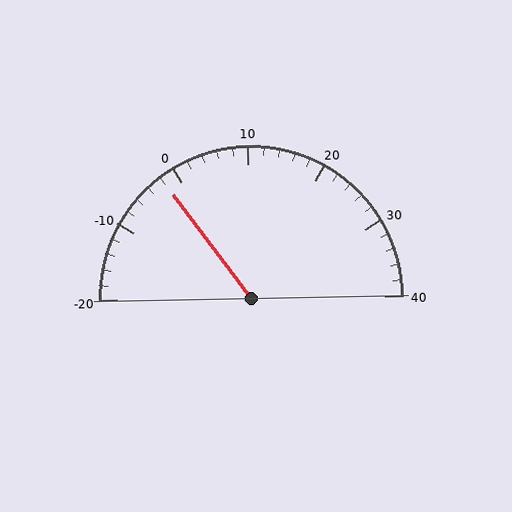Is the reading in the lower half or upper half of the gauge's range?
The reading is in the lower half of the range (-20 to 40).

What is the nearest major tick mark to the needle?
The nearest major tick mark is 0.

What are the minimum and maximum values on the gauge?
The gauge ranges from -20 to 40.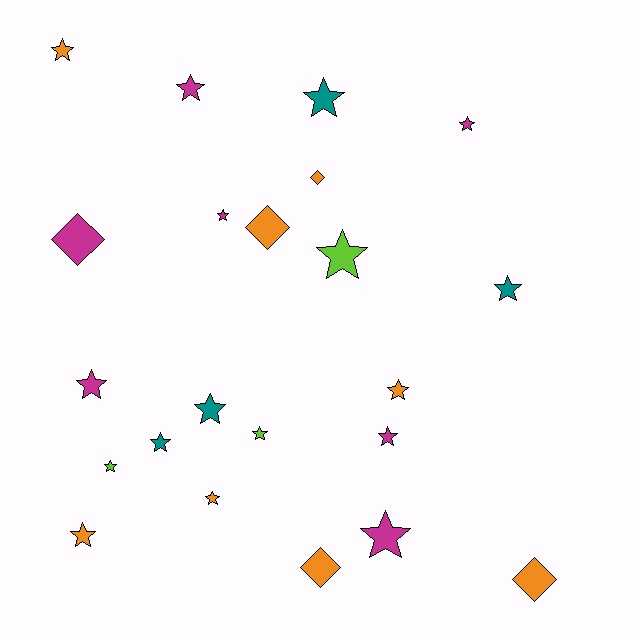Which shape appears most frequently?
Star, with 17 objects.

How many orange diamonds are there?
There are 4 orange diamonds.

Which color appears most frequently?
Orange, with 8 objects.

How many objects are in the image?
There are 22 objects.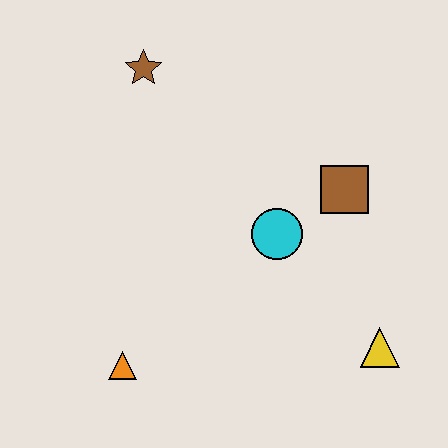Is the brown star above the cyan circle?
Yes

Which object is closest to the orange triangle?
The cyan circle is closest to the orange triangle.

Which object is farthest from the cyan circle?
The brown star is farthest from the cyan circle.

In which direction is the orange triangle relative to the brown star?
The orange triangle is below the brown star.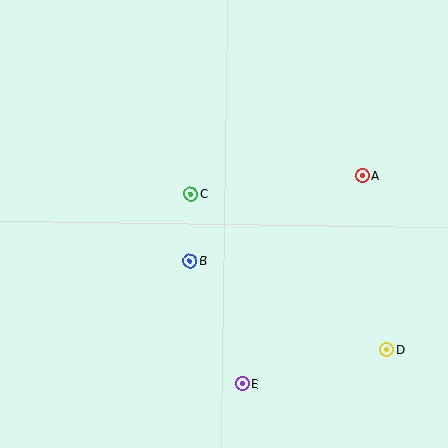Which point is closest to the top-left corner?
Point C is closest to the top-left corner.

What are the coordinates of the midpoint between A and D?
The midpoint between A and D is at (374, 263).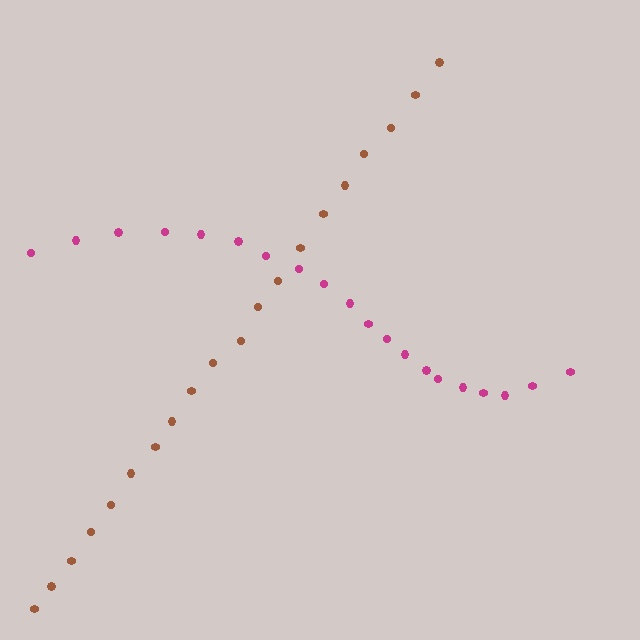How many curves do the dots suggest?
There are 2 distinct paths.